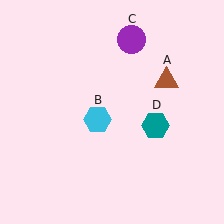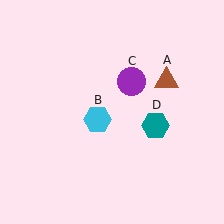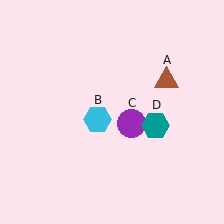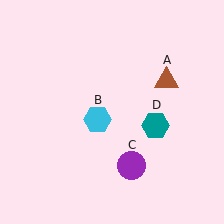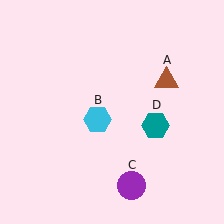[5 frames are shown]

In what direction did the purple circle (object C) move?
The purple circle (object C) moved down.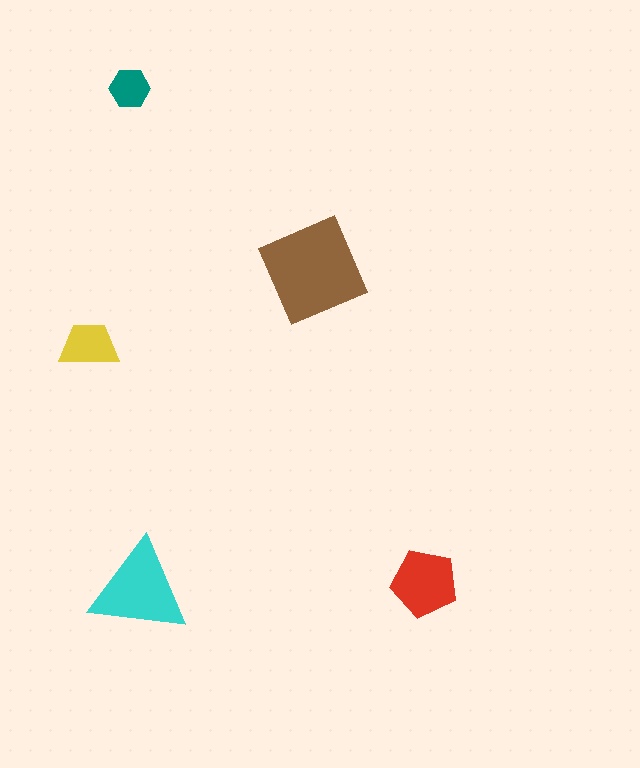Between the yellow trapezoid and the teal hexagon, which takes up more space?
The yellow trapezoid.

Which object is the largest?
The brown diamond.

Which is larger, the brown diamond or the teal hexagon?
The brown diamond.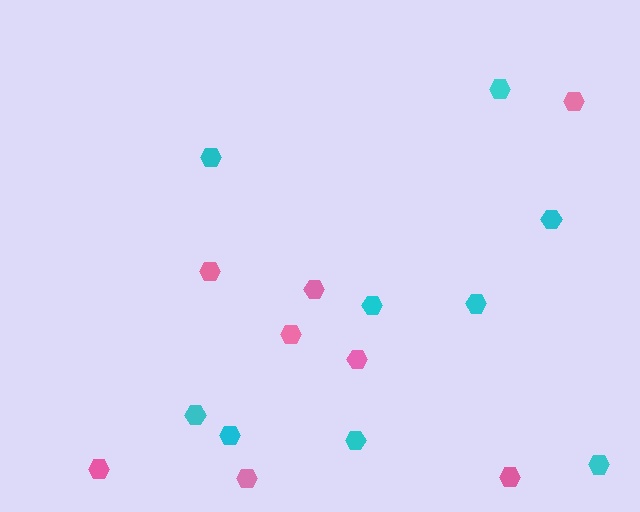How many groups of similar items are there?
There are 2 groups: one group of cyan hexagons (9) and one group of pink hexagons (8).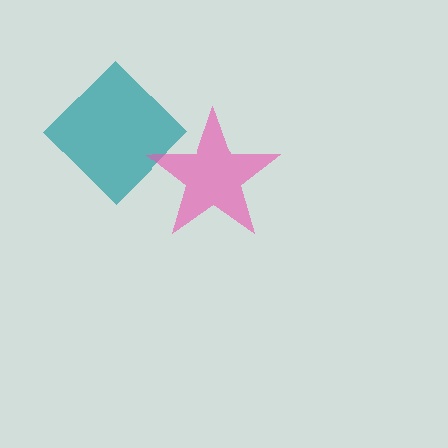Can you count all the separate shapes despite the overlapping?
Yes, there are 2 separate shapes.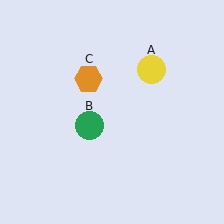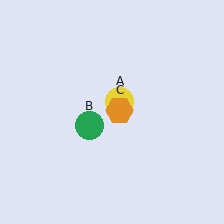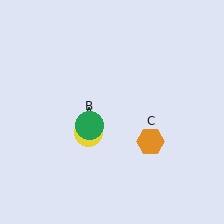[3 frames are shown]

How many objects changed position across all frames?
2 objects changed position: yellow circle (object A), orange hexagon (object C).